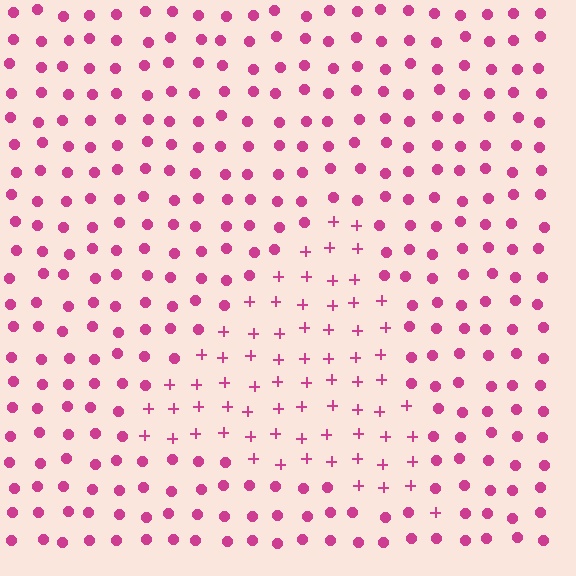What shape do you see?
I see a triangle.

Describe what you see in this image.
The image is filled with small magenta elements arranged in a uniform grid. A triangle-shaped region contains plus signs, while the surrounding area contains circles. The boundary is defined purely by the change in element shape.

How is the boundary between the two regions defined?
The boundary is defined by a change in element shape: plus signs inside vs. circles outside. All elements share the same color and spacing.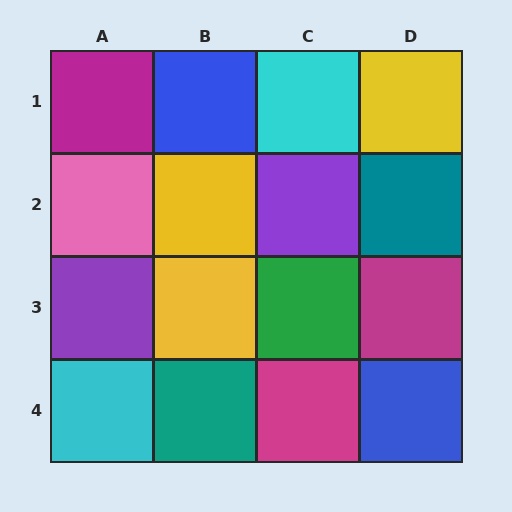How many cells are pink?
1 cell is pink.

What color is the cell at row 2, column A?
Pink.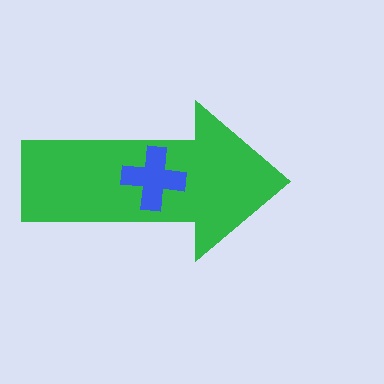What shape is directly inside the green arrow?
The blue cross.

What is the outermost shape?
The green arrow.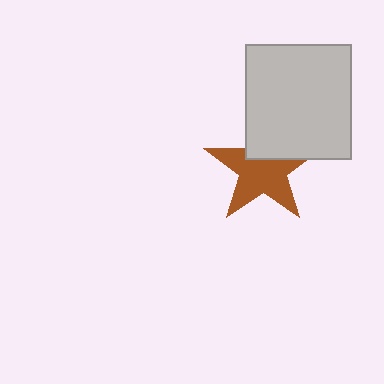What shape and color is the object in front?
The object in front is a light gray rectangle.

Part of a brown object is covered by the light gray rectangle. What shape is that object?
It is a star.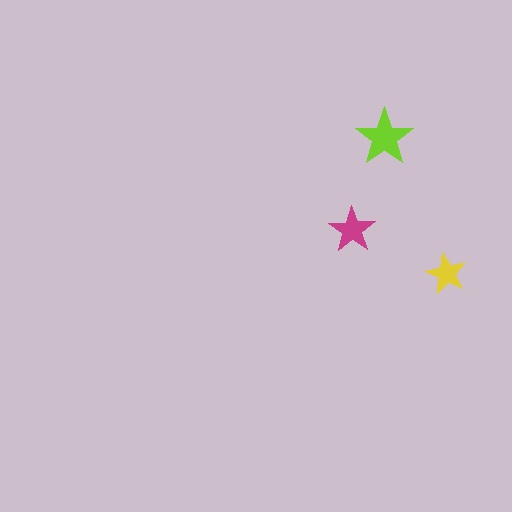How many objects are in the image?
There are 3 objects in the image.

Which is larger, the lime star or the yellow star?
The lime one.